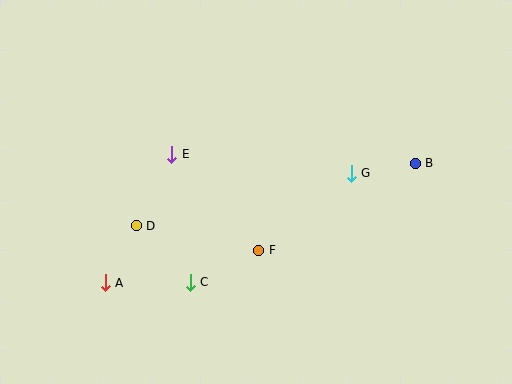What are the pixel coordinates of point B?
Point B is at (415, 163).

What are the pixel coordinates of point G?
Point G is at (351, 173).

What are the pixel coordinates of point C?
Point C is at (190, 282).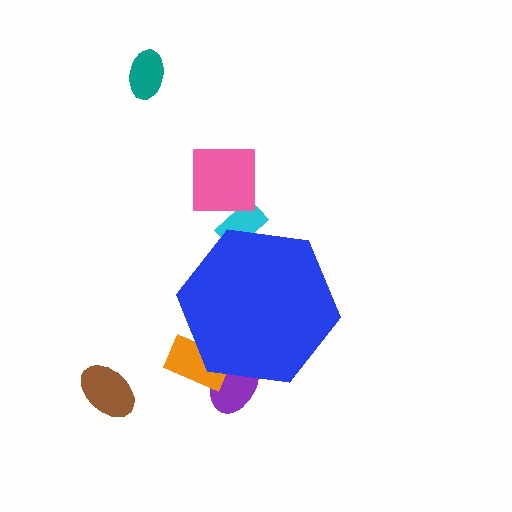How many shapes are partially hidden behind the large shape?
3 shapes are partially hidden.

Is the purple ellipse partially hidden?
Yes, the purple ellipse is partially hidden behind the blue hexagon.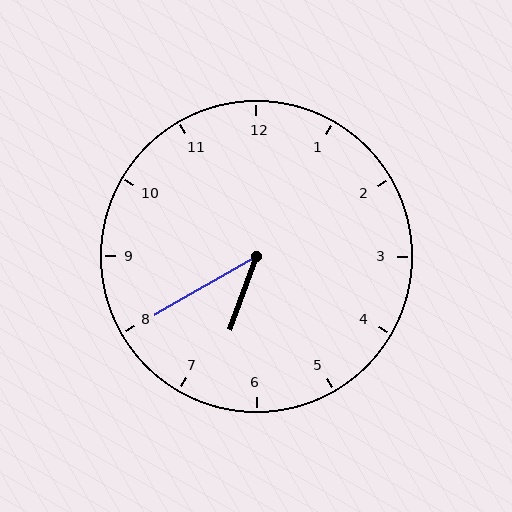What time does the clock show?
6:40.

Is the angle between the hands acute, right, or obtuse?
It is acute.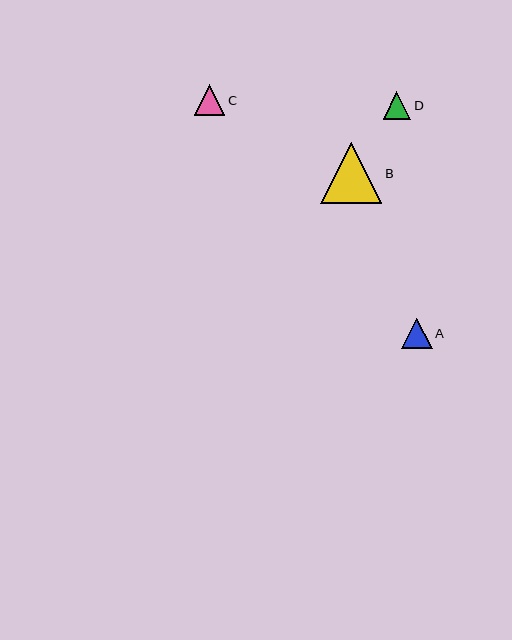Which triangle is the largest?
Triangle B is the largest with a size of approximately 61 pixels.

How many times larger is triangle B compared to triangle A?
Triangle B is approximately 2.0 times the size of triangle A.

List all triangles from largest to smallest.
From largest to smallest: B, A, C, D.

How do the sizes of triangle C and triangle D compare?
Triangle C and triangle D are approximately the same size.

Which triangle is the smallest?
Triangle D is the smallest with a size of approximately 28 pixels.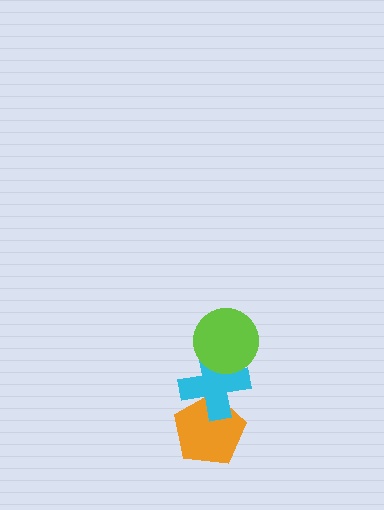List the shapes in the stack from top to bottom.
From top to bottom: the lime circle, the cyan cross, the orange pentagon.